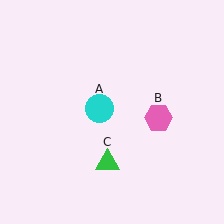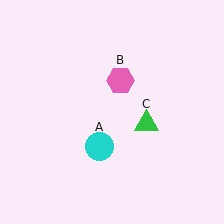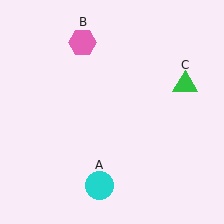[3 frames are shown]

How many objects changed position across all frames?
3 objects changed position: cyan circle (object A), pink hexagon (object B), green triangle (object C).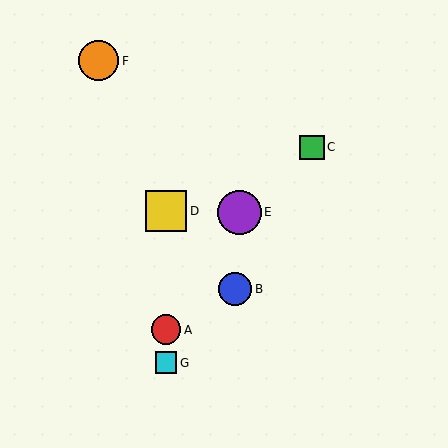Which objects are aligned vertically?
Objects A, D, G are aligned vertically.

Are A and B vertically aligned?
No, A is at x≈166 and B is at x≈235.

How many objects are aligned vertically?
3 objects (A, D, G) are aligned vertically.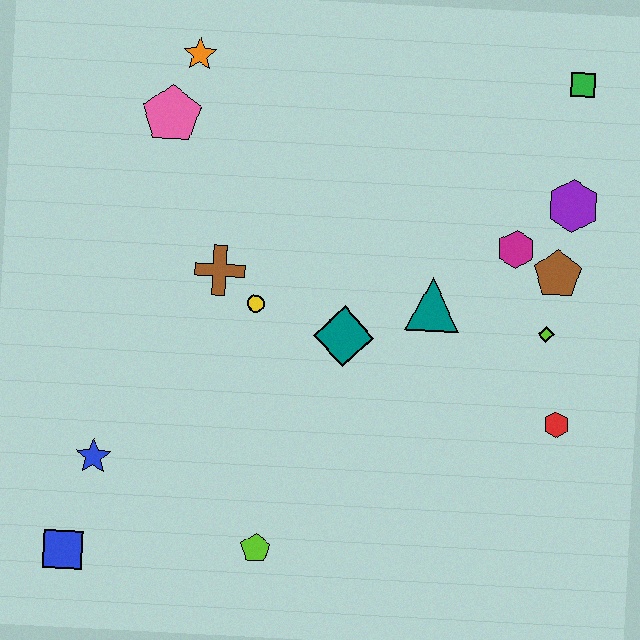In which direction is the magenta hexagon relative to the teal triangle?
The magenta hexagon is to the right of the teal triangle.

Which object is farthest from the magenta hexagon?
The blue square is farthest from the magenta hexagon.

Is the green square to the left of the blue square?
No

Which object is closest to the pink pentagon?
The orange star is closest to the pink pentagon.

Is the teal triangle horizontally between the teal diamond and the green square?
Yes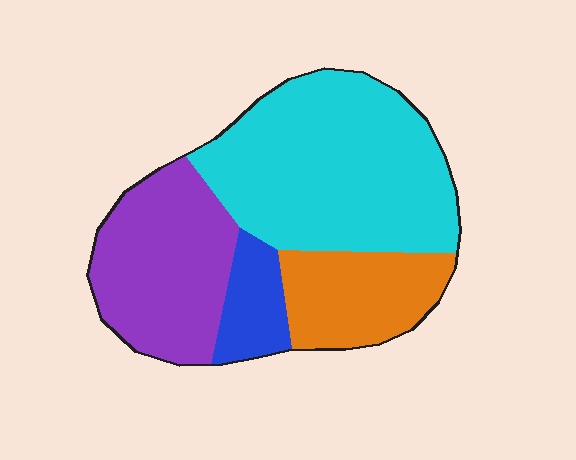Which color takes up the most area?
Cyan, at roughly 45%.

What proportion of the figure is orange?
Orange takes up about one sixth (1/6) of the figure.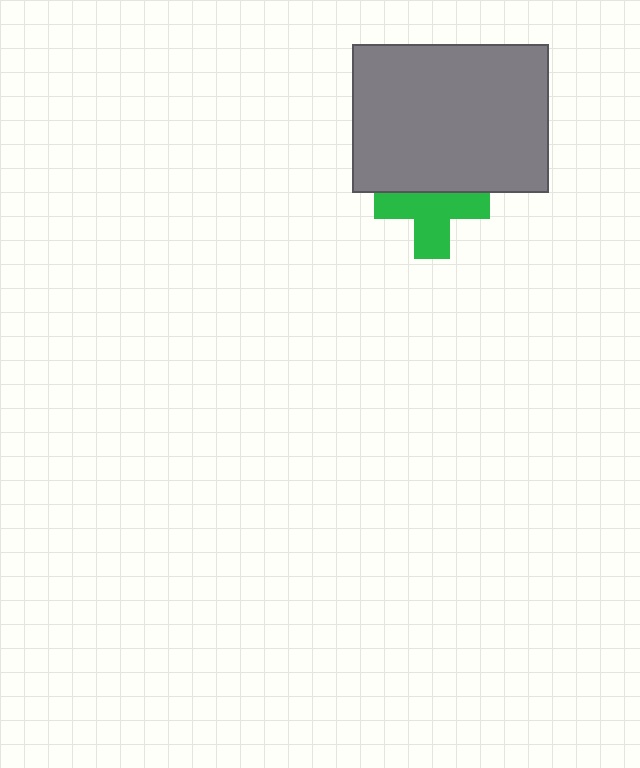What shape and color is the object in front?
The object in front is a gray rectangle.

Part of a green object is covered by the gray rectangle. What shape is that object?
It is a cross.